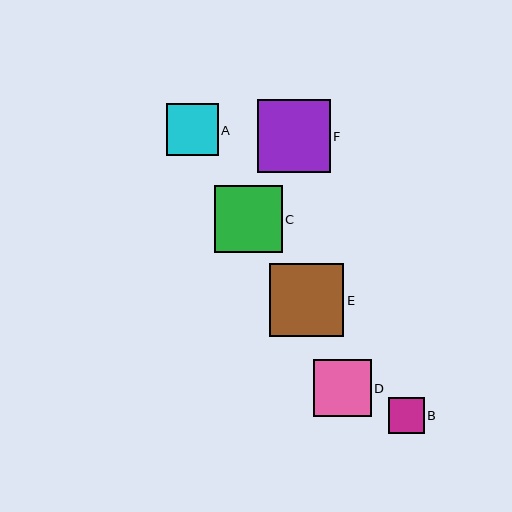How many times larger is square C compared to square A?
Square C is approximately 1.3 times the size of square A.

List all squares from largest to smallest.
From largest to smallest: E, F, C, D, A, B.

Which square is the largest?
Square E is the largest with a size of approximately 74 pixels.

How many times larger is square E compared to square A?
Square E is approximately 1.4 times the size of square A.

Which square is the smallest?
Square B is the smallest with a size of approximately 36 pixels.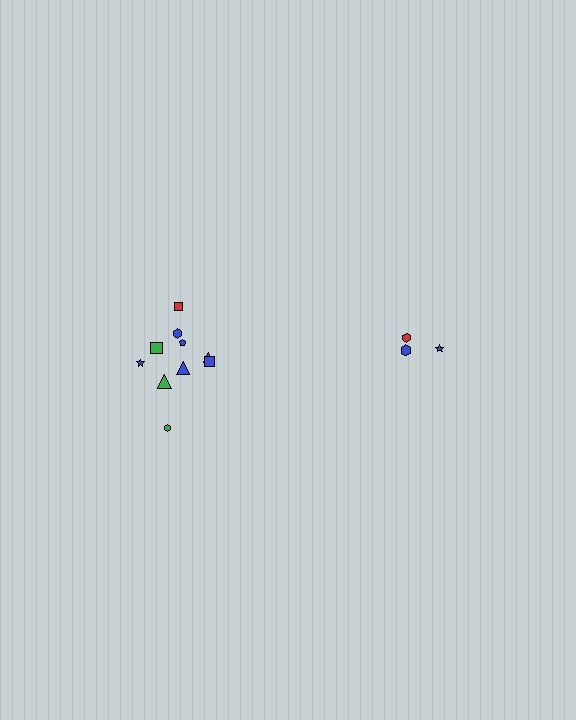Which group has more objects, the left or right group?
The left group.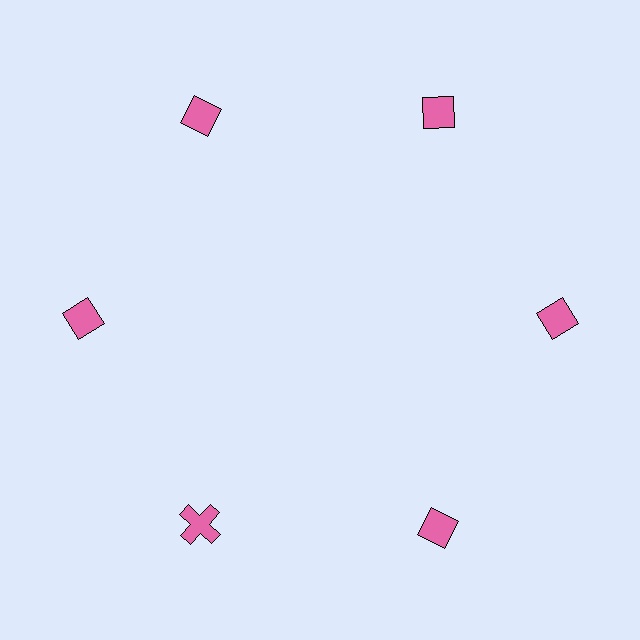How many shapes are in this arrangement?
There are 6 shapes arranged in a ring pattern.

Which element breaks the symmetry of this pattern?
The pink cross at roughly the 7 o'clock position breaks the symmetry. All other shapes are pink diamonds.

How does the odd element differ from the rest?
It has a different shape: cross instead of diamond.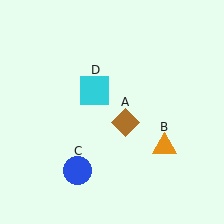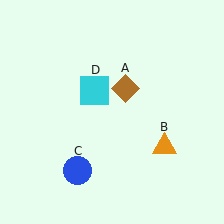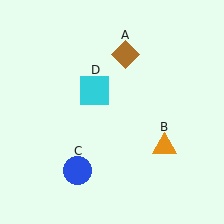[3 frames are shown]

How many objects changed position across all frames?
1 object changed position: brown diamond (object A).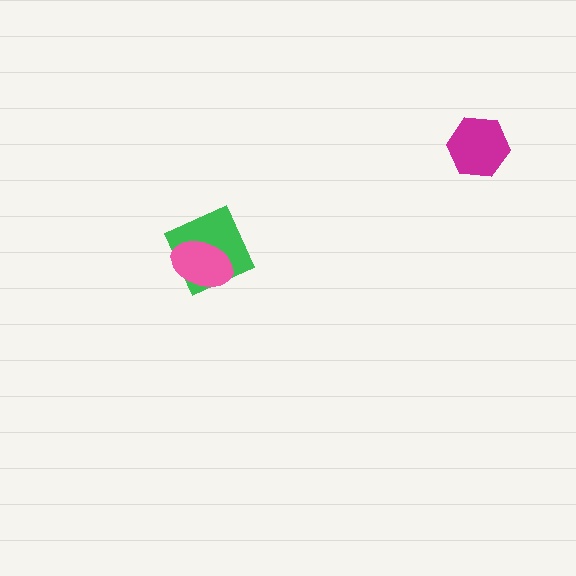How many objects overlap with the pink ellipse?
1 object overlaps with the pink ellipse.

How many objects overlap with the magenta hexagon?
0 objects overlap with the magenta hexagon.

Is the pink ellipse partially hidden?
No, no other shape covers it.